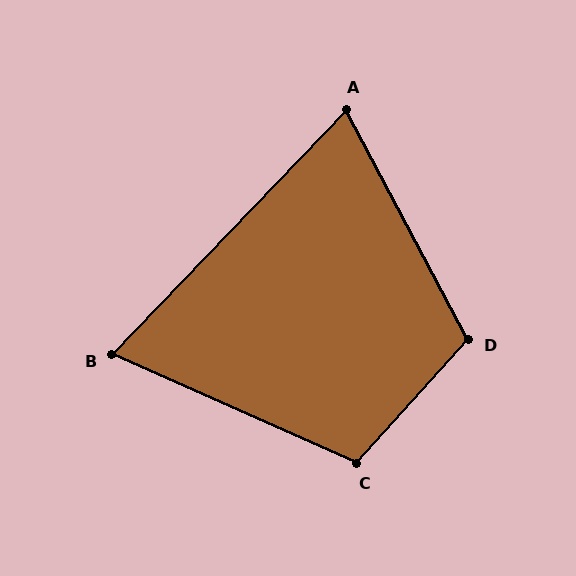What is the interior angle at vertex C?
Approximately 108 degrees (obtuse).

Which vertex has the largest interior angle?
D, at approximately 110 degrees.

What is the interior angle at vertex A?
Approximately 72 degrees (acute).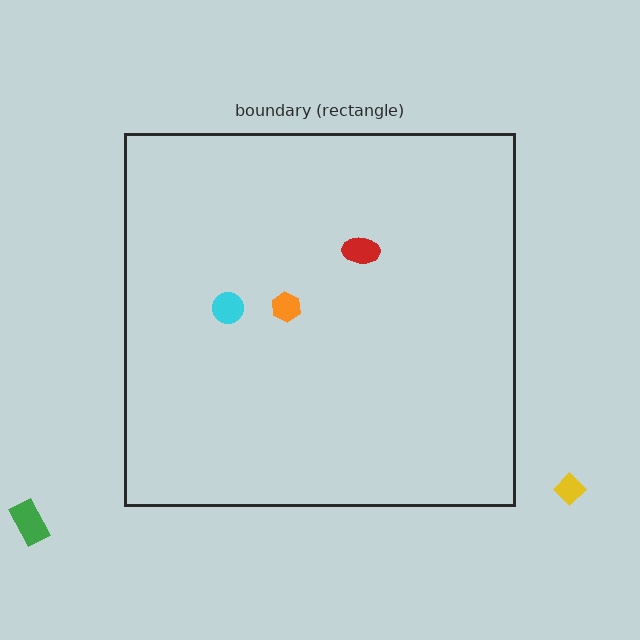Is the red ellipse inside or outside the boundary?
Inside.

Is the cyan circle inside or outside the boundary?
Inside.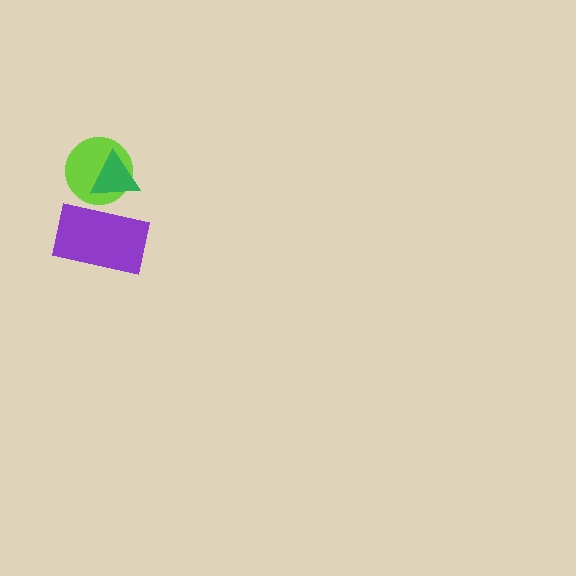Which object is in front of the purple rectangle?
The green triangle is in front of the purple rectangle.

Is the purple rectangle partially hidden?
Yes, it is partially covered by another shape.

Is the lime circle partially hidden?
Yes, it is partially covered by another shape.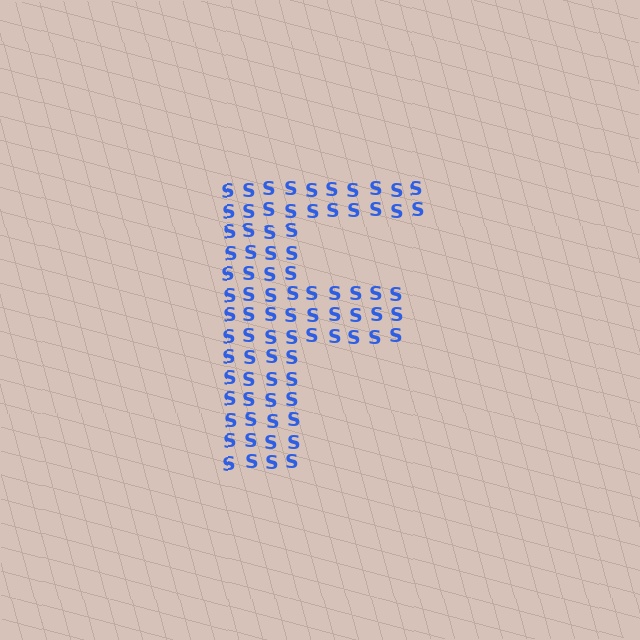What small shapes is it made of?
It is made of small letter S's.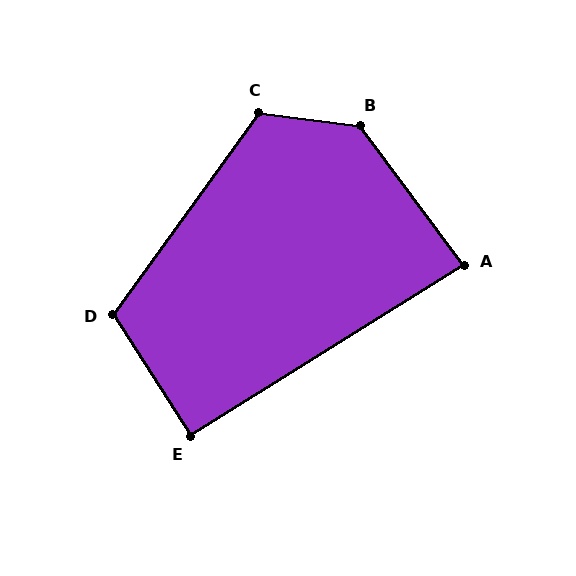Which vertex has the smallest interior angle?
A, at approximately 85 degrees.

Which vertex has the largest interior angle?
B, at approximately 134 degrees.